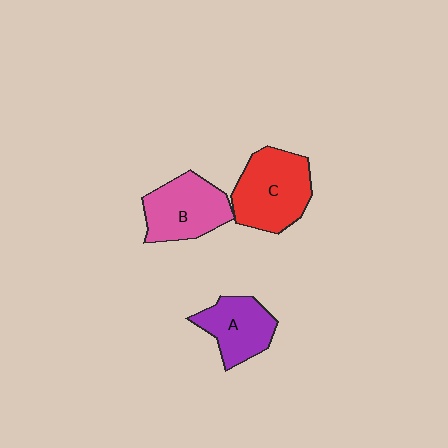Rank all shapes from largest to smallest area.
From largest to smallest: C (red), B (pink), A (purple).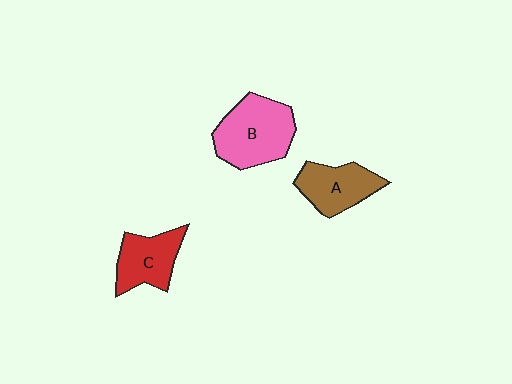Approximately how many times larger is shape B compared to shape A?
Approximately 1.4 times.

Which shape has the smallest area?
Shape C (red).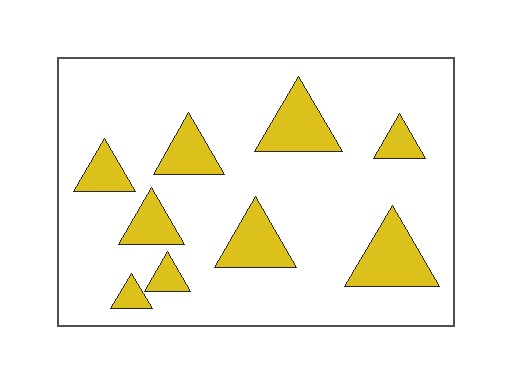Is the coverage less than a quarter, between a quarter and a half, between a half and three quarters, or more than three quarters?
Less than a quarter.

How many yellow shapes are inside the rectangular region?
9.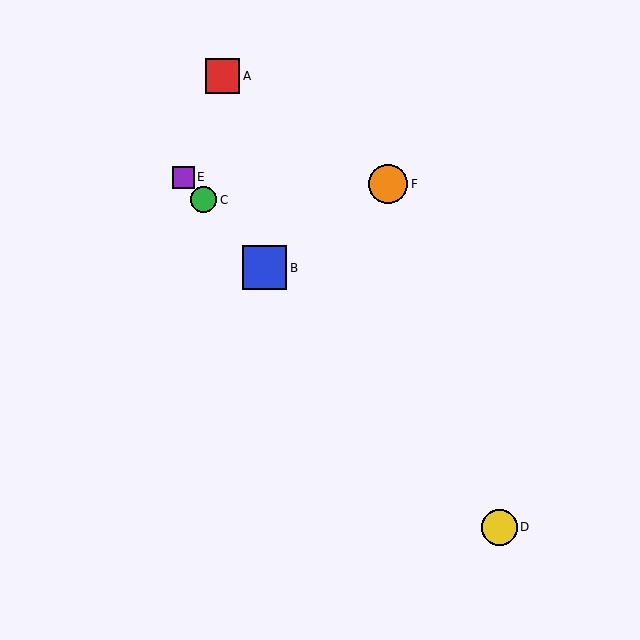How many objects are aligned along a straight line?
4 objects (B, C, D, E) are aligned along a straight line.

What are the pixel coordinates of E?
Object E is at (183, 177).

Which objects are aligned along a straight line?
Objects B, C, D, E are aligned along a straight line.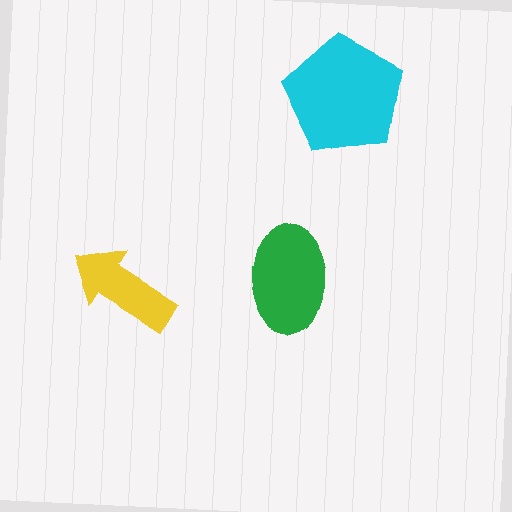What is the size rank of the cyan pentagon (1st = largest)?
1st.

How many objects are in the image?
There are 3 objects in the image.